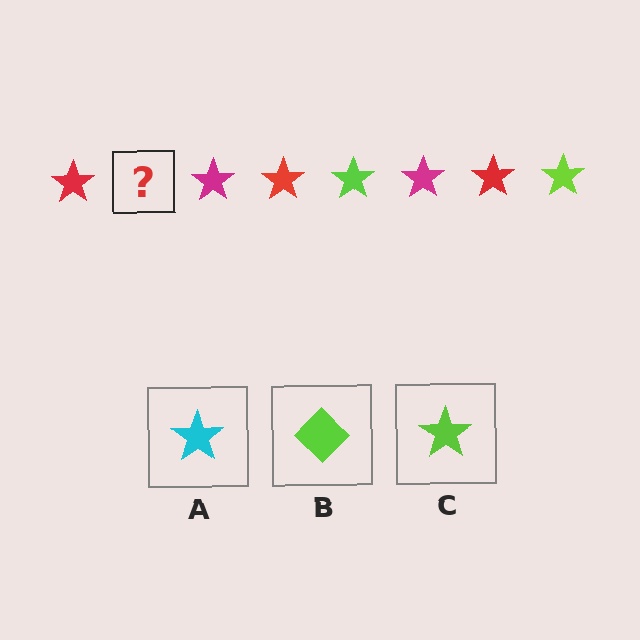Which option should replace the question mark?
Option C.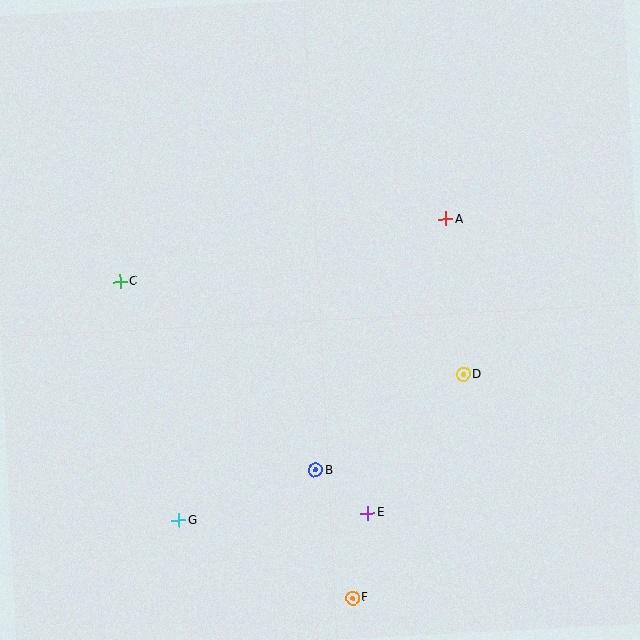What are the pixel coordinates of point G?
Point G is at (179, 521).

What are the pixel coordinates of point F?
Point F is at (353, 598).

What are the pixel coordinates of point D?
Point D is at (463, 374).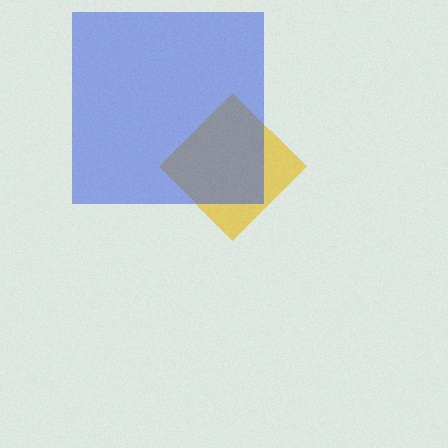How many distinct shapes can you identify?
There are 2 distinct shapes: a yellow diamond, a blue square.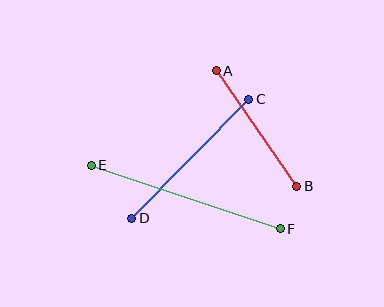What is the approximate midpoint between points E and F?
The midpoint is at approximately (186, 197) pixels.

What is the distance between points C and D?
The distance is approximately 167 pixels.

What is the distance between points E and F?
The distance is approximately 200 pixels.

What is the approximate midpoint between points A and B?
The midpoint is at approximately (257, 129) pixels.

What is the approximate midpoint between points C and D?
The midpoint is at approximately (190, 159) pixels.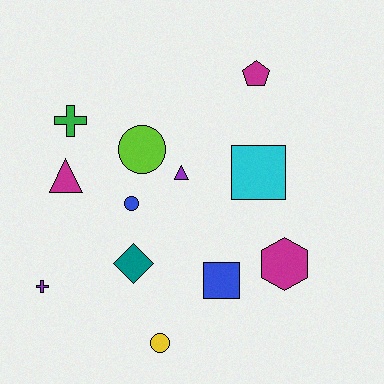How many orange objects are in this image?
There are no orange objects.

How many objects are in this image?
There are 12 objects.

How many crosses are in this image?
There are 2 crosses.